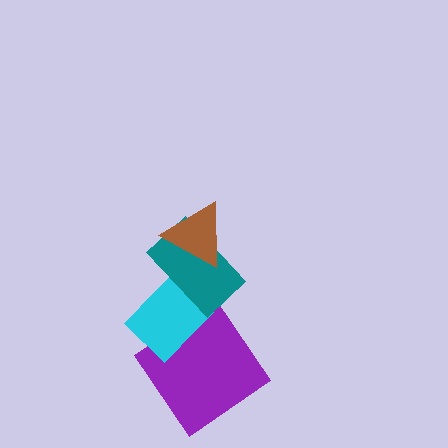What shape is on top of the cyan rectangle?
The teal rectangle is on top of the cyan rectangle.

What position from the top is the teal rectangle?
The teal rectangle is 2nd from the top.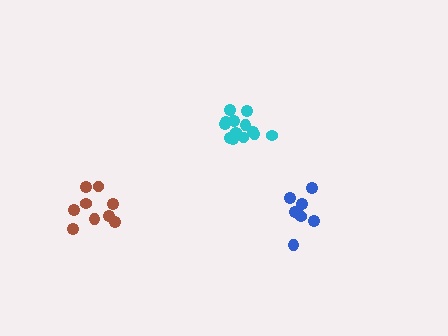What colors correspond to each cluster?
The clusters are colored: blue, brown, cyan.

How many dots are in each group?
Group 1: 8 dots, Group 2: 9 dots, Group 3: 13 dots (30 total).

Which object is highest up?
The cyan cluster is topmost.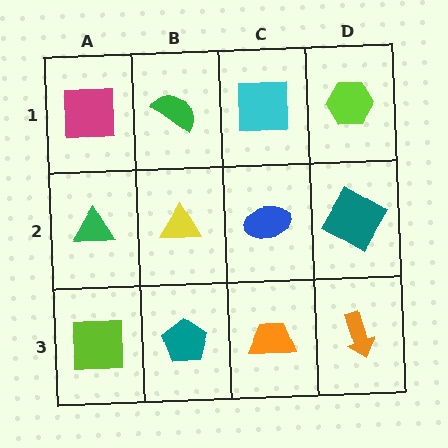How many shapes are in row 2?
4 shapes.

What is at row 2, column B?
A yellow triangle.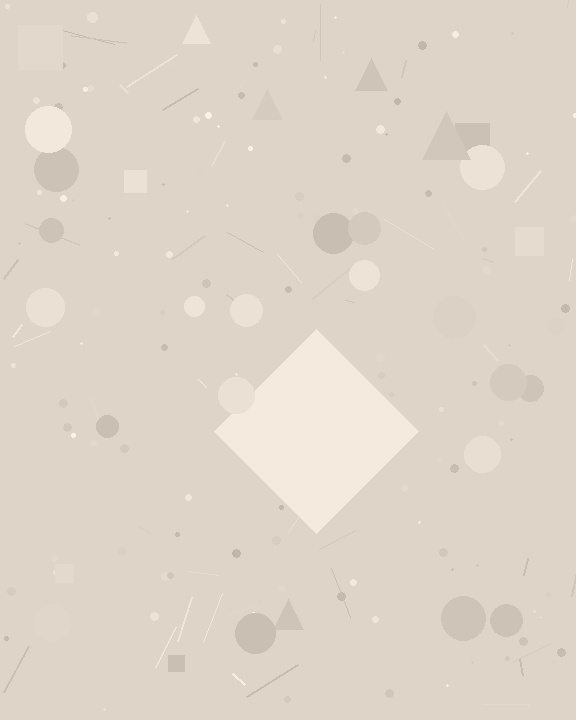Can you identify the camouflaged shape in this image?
The camouflaged shape is a diamond.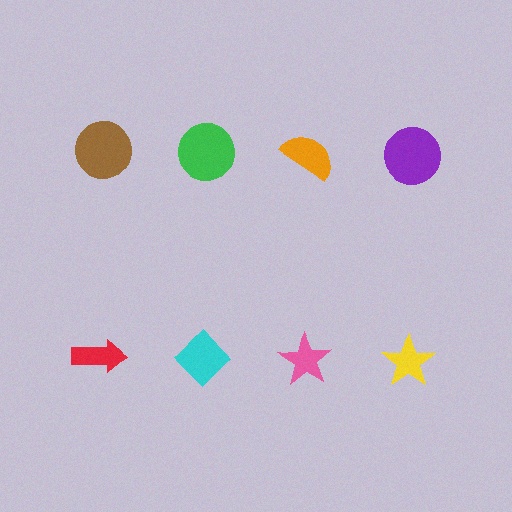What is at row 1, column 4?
A purple circle.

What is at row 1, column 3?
An orange semicircle.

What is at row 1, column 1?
A brown circle.